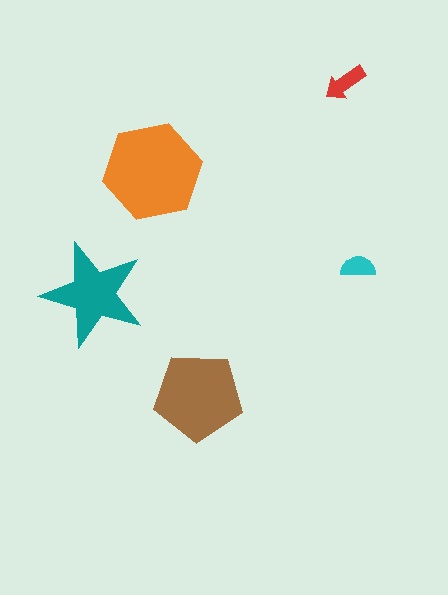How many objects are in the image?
There are 5 objects in the image.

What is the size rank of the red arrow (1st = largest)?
4th.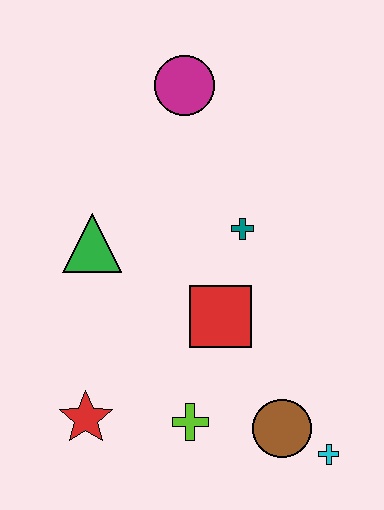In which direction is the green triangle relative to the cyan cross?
The green triangle is to the left of the cyan cross.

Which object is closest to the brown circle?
The cyan cross is closest to the brown circle.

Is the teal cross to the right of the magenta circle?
Yes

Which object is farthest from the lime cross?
The magenta circle is farthest from the lime cross.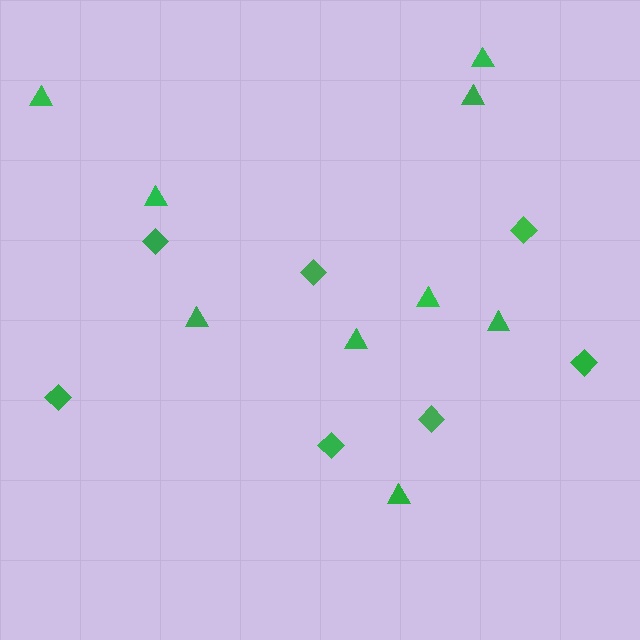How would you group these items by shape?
There are 2 groups: one group of diamonds (7) and one group of triangles (9).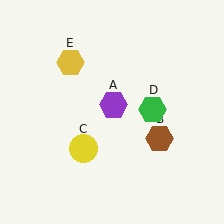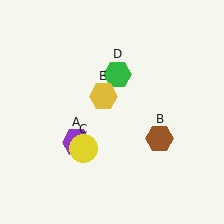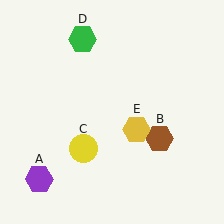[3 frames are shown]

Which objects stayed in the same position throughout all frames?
Brown hexagon (object B) and yellow circle (object C) remained stationary.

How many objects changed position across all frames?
3 objects changed position: purple hexagon (object A), green hexagon (object D), yellow hexagon (object E).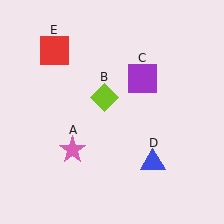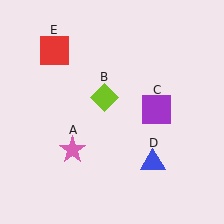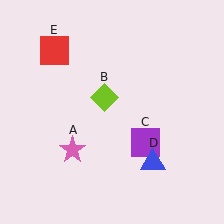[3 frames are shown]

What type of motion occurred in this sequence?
The purple square (object C) rotated clockwise around the center of the scene.